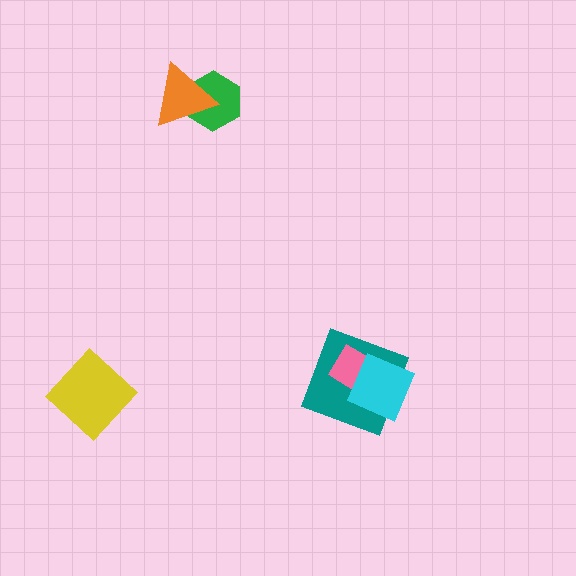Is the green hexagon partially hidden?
Yes, it is partially covered by another shape.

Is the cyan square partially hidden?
No, no other shape covers it.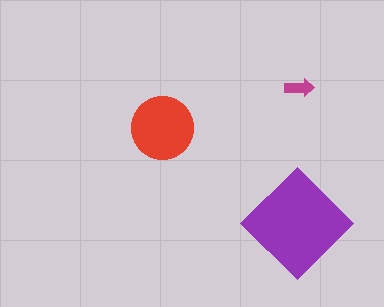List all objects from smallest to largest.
The magenta arrow, the red circle, the purple diamond.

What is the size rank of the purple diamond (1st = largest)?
1st.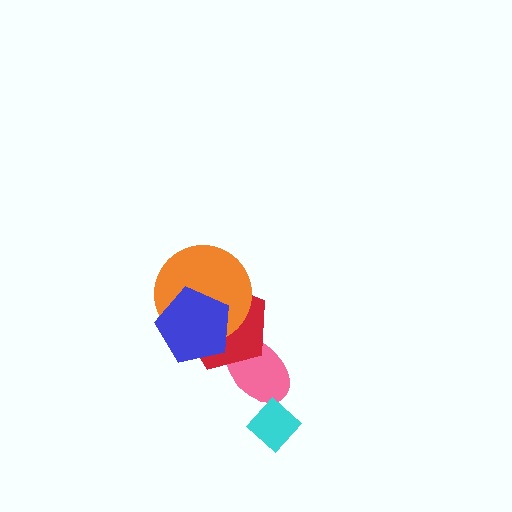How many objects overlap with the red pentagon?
3 objects overlap with the red pentagon.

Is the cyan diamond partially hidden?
No, no other shape covers it.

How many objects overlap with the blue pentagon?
2 objects overlap with the blue pentagon.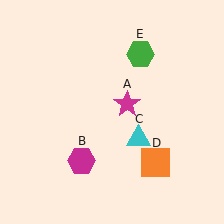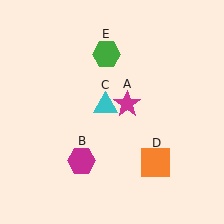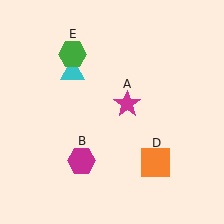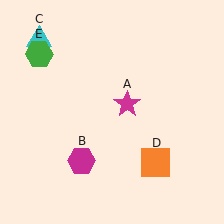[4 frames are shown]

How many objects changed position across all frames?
2 objects changed position: cyan triangle (object C), green hexagon (object E).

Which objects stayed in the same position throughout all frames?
Magenta star (object A) and magenta hexagon (object B) and orange square (object D) remained stationary.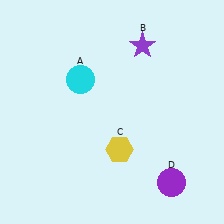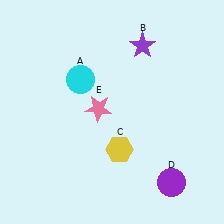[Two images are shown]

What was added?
A pink star (E) was added in Image 2.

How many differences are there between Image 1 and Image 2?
There is 1 difference between the two images.